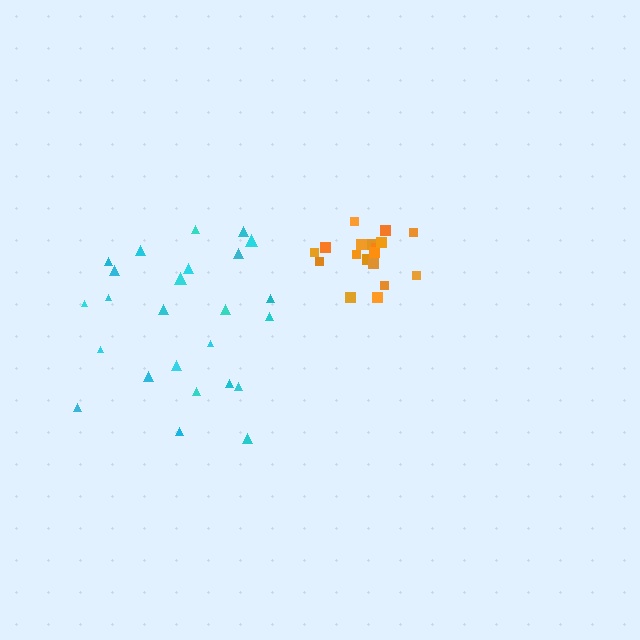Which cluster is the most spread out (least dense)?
Cyan.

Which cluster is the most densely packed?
Orange.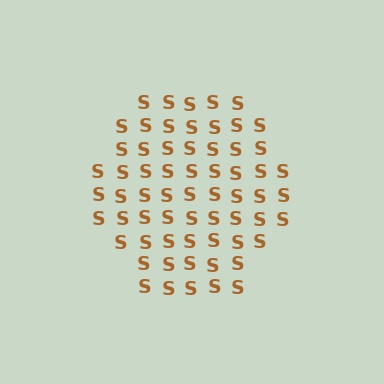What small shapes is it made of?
It is made of small letter S's.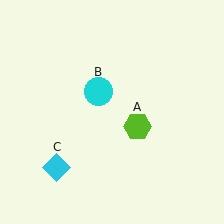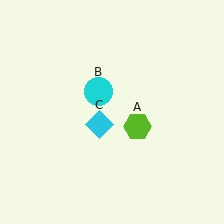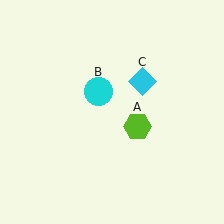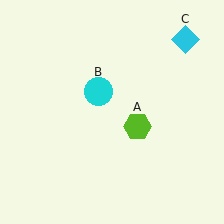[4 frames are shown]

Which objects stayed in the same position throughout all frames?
Lime hexagon (object A) and cyan circle (object B) remained stationary.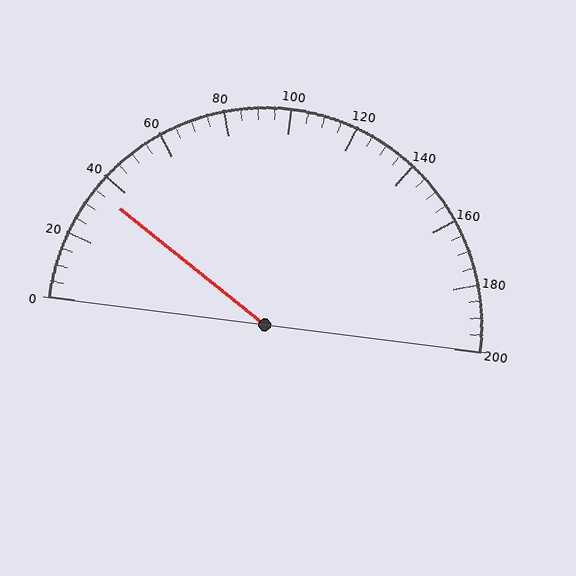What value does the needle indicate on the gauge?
The needle indicates approximately 35.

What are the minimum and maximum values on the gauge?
The gauge ranges from 0 to 200.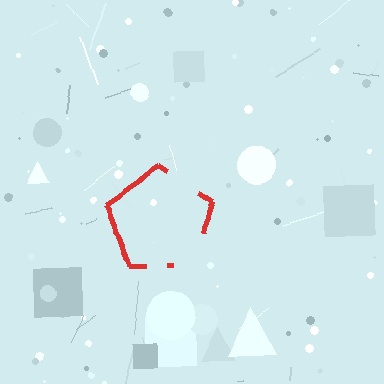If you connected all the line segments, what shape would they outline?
They would outline a pentagon.